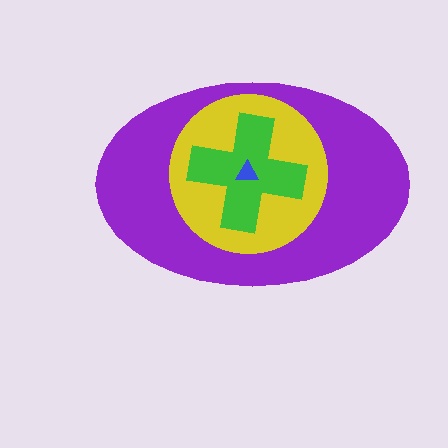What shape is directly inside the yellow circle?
The green cross.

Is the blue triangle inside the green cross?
Yes.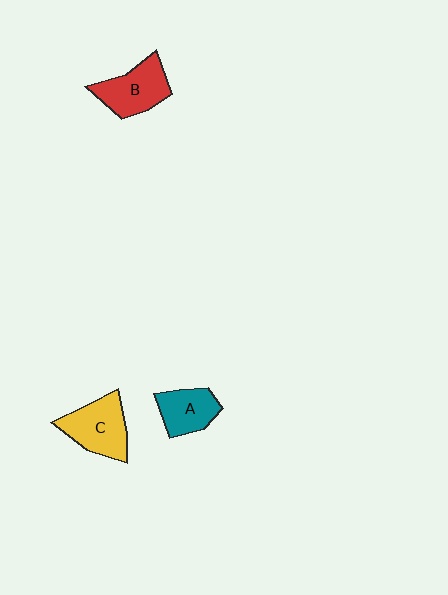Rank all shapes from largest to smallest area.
From largest to smallest: C (yellow), B (red), A (teal).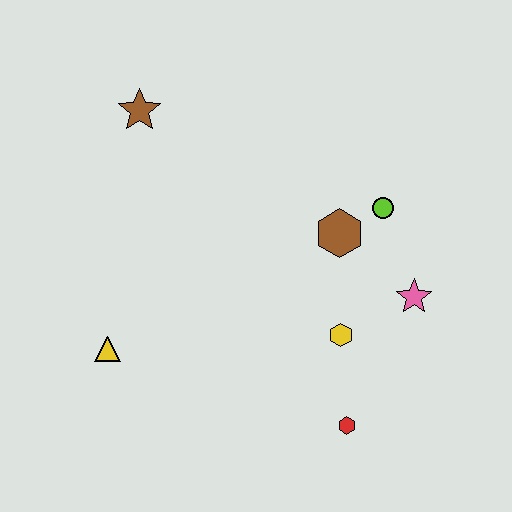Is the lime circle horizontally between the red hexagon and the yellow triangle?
No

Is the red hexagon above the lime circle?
No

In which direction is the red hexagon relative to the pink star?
The red hexagon is below the pink star.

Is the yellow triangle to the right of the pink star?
No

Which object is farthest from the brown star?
The red hexagon is farthest from the brown star.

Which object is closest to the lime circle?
The brown hexagon is closest to the lime circle.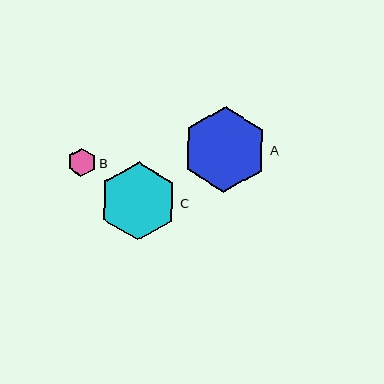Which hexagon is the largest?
Hexagon A is the largest with a size of approximately 85 pixels.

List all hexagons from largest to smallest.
From largest to smallest: A, C, B.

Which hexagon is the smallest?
Hexagon B is the smallest with a size of approximately 28 pixels.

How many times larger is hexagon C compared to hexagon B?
Hexagon C is approximately 2.8 times the size of hexagon B.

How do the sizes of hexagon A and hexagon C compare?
Hexagon A and hexagon C are approximately the same size.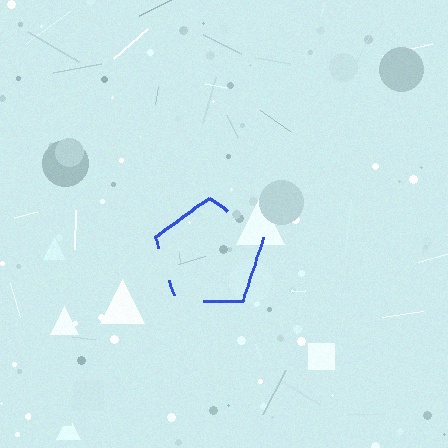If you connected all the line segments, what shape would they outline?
They would outline a pentagon.